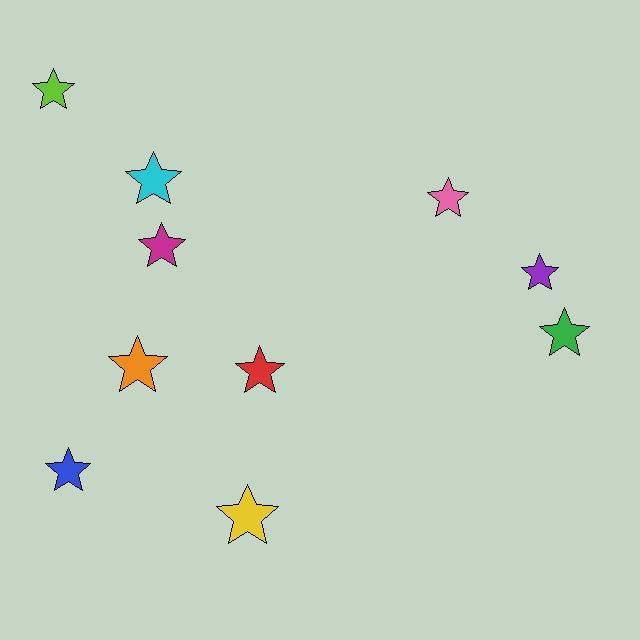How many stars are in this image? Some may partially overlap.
There are 10 stars.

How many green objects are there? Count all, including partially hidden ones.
There is 1 green object.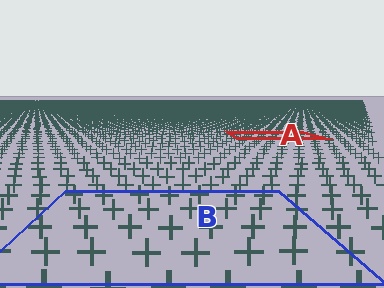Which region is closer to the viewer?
Region B is closer. The texture elements there are larger and more spread out.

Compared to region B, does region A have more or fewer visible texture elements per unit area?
Region A has more texture elements per unit area — they are packed more densely because it is farther away.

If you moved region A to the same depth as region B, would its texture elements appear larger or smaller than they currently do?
They would appear larger. At a closer depth, the same texture elements are projected at a bigger on-screen size.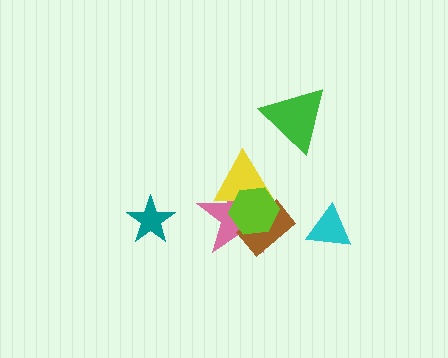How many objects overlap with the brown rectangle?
3 objects overlap with the brown rectangle.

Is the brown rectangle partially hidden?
Yes, it is partially covered by another shape.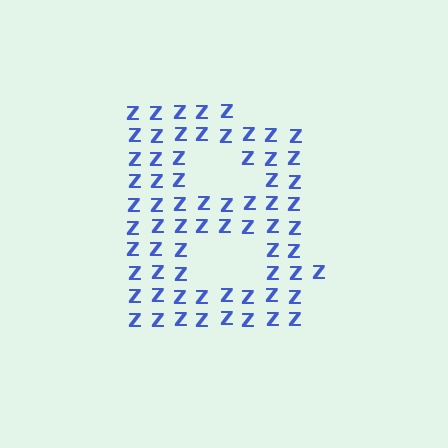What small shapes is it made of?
It is made of small letter Z's.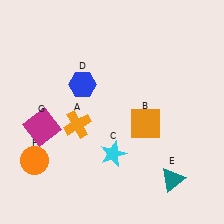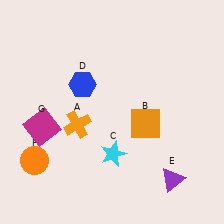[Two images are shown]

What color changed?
The triangle (E) changed from teal in Image 1 to purple in Image 2.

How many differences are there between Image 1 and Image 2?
There is 1 difference between the two images.